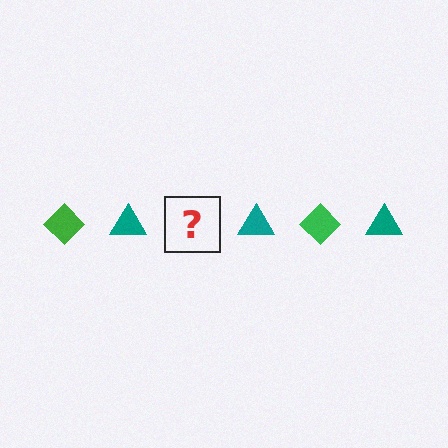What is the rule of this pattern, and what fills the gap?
The rule is that the pattern alternates between green diamond and teal triangle. The gap should be filled with a green diamond.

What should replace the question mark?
The question mark should be replaced with a green diamond.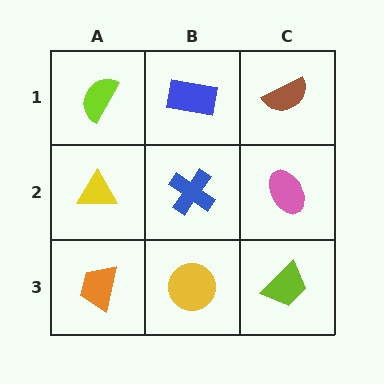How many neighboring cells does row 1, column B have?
3.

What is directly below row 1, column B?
A blue cross.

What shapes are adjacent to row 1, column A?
A yellow triangle (row 2, column A), a blue rectangle (row 1, column B).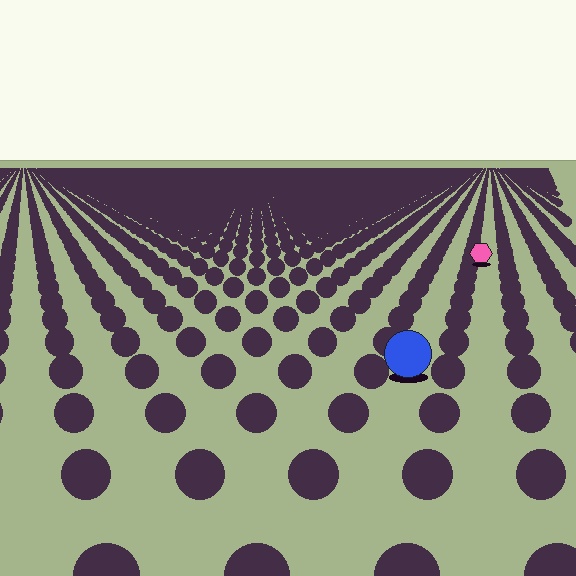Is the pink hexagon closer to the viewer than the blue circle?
No. The blue circle is closer — you can tell from the texture gradient: the ground texture is coarser near it.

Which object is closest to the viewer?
The blue circle is closest. The texture marks near it are larger and more spread out.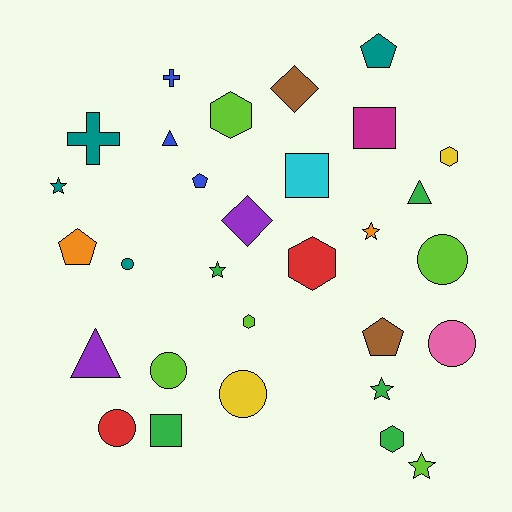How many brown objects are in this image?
There are 2 brown objects.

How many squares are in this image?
There are 3 squares.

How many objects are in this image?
There are 30 objects.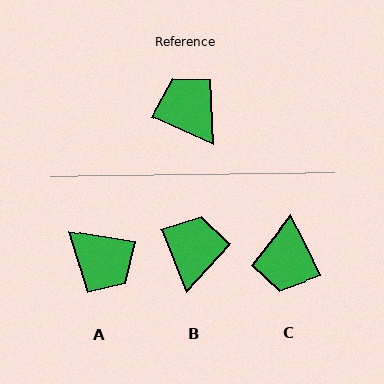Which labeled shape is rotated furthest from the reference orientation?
A, about 165 degrees away.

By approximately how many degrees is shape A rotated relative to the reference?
Approximately 165 degrees clockwise.